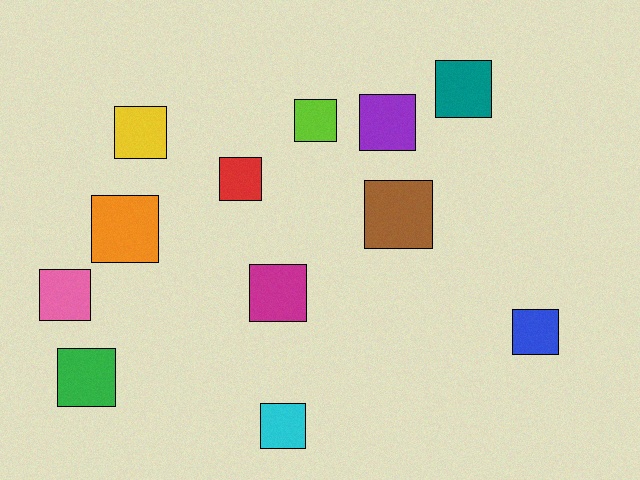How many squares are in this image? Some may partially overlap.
There are 12 squares.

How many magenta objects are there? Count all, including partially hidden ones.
There is 1 magenta object.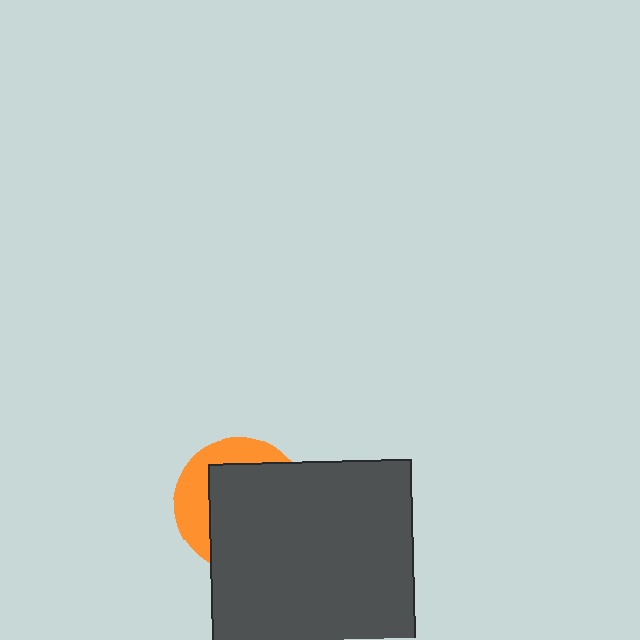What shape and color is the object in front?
The object in front is a dark gray rectangle.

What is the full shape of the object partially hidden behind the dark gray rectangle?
The partially hidden object is an orange circle.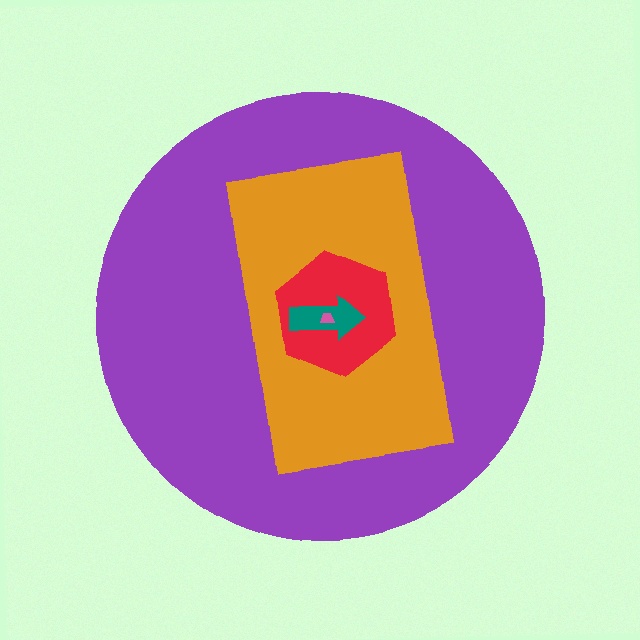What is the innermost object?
The pink trapezoid.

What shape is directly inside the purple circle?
The orange rectangle.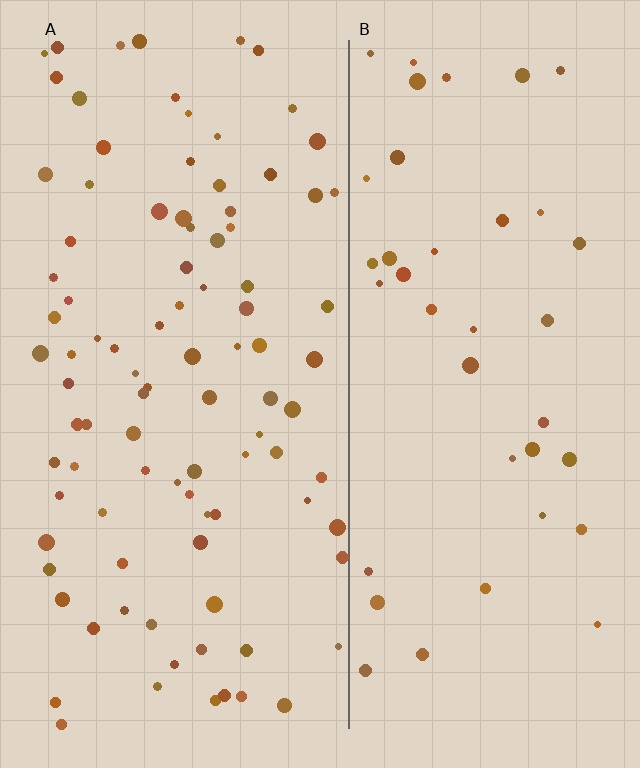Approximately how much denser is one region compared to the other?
Approximately 2.4× — region A over region B.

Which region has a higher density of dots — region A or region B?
A (the left).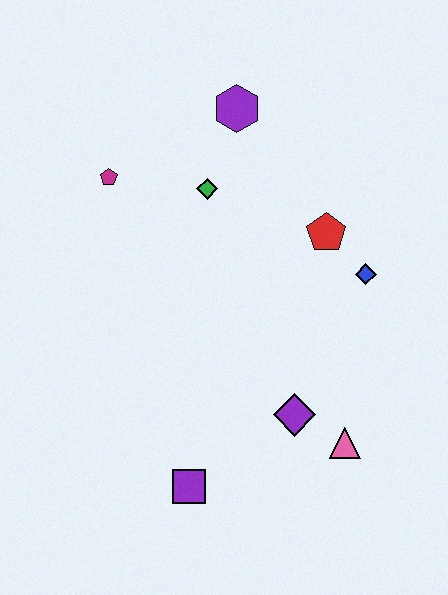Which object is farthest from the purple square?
The purple hexagon is farthest from the purple square.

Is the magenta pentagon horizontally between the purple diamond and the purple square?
No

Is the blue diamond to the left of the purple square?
No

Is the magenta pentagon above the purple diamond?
Yes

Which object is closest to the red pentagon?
The blue diamond is closest to the red pentagon.